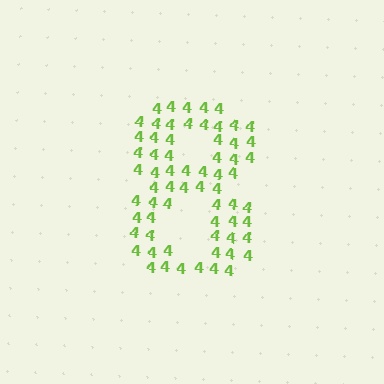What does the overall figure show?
The overall figure shows the digit 8.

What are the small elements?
The small elements are digit 4's.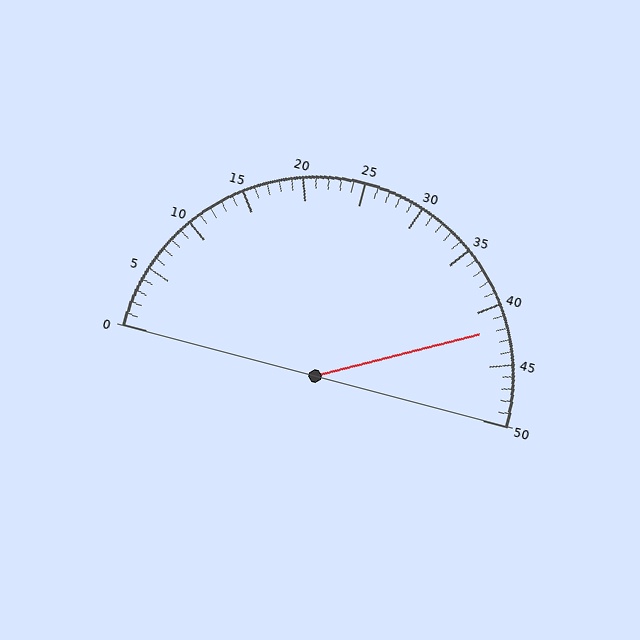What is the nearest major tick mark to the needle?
The nearest major tick mark is 40.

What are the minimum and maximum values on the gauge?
The gauge ranges from 0 to 50.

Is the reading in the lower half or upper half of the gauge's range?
The reading is in the upper half of the range (0 to 50).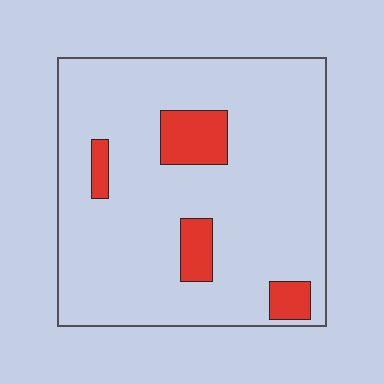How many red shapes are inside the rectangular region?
4.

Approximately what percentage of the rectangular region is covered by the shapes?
Approximately 10%.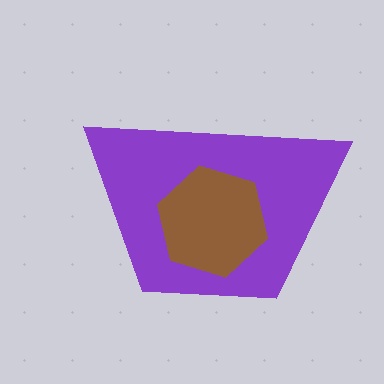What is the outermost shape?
The purple trapezoid.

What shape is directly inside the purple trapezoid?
The brown hexagon.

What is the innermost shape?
The brown hexagon.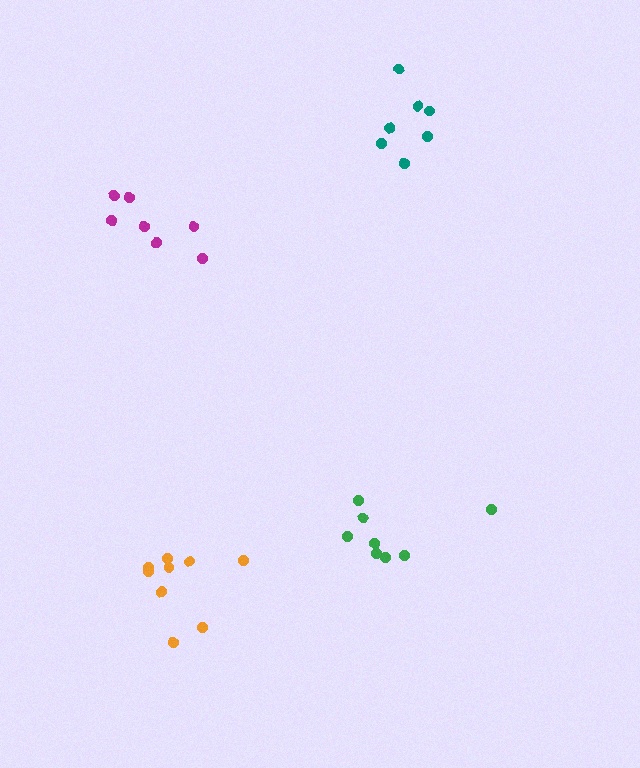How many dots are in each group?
Group 1: 7 dots, Group 2: 8 dots, Group 3: 7 dots, Group 4: 9 dots (31 total).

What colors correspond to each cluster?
The clusters are colored: teal, green, magenta, orange.